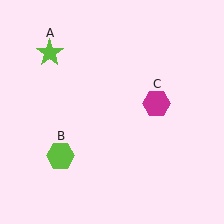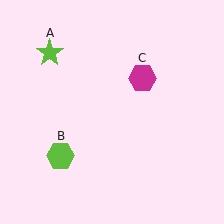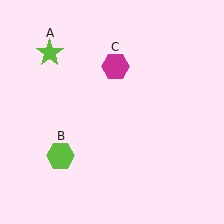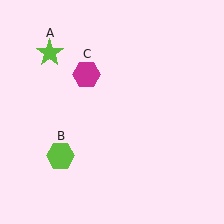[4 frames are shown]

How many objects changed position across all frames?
1 object changed position: magenta hexagon (object C).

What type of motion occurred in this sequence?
The magenta hexagon (object C) rotated counterclockwise around the center of the scene.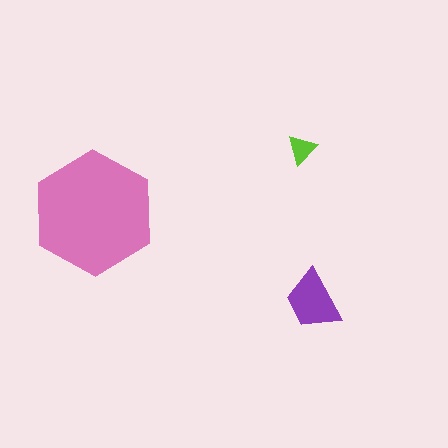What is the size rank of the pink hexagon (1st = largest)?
1st.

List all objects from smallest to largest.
The lime triangle, the purple trapezoid, the pink hexagon.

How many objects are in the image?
There are 3 objects in the image.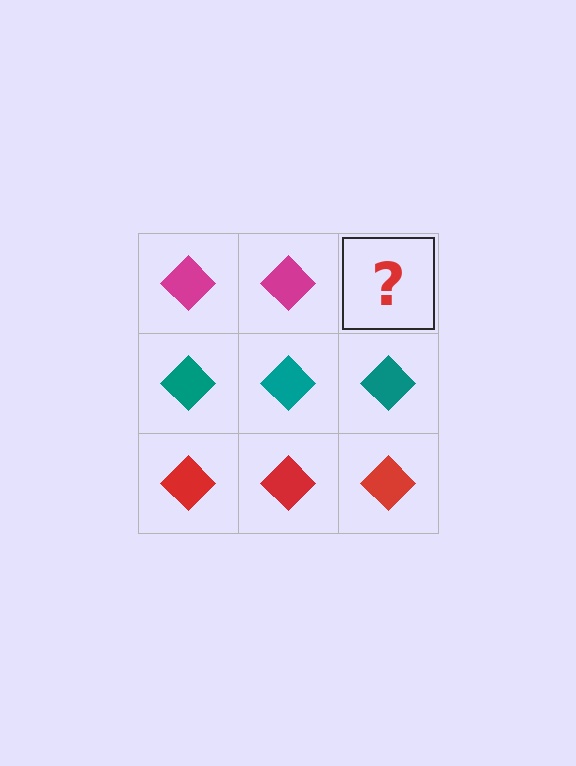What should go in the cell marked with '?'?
The missing cell should contain a magenta diamond.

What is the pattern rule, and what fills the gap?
The rule is that each row has a consistent color. The gap should be filled with a magenta diamond.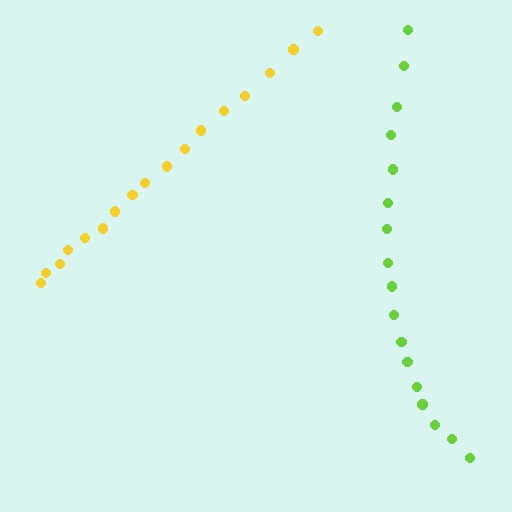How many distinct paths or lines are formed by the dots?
There are 2 distinct paths.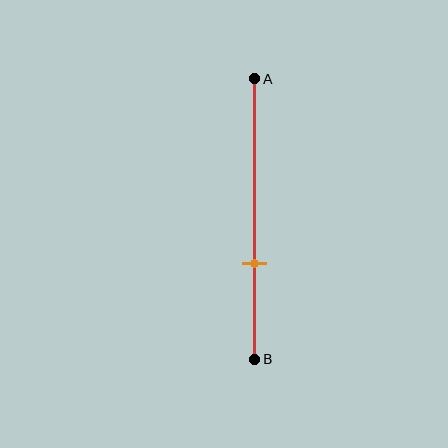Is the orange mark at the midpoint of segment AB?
No, the mark is at about 65% from A, not at the 50% midpoint.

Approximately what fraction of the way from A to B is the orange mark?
The orange mark is approximately 65% of the way from A to B.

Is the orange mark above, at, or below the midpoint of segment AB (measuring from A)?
The orange mark is below the midpoint of segment AB.